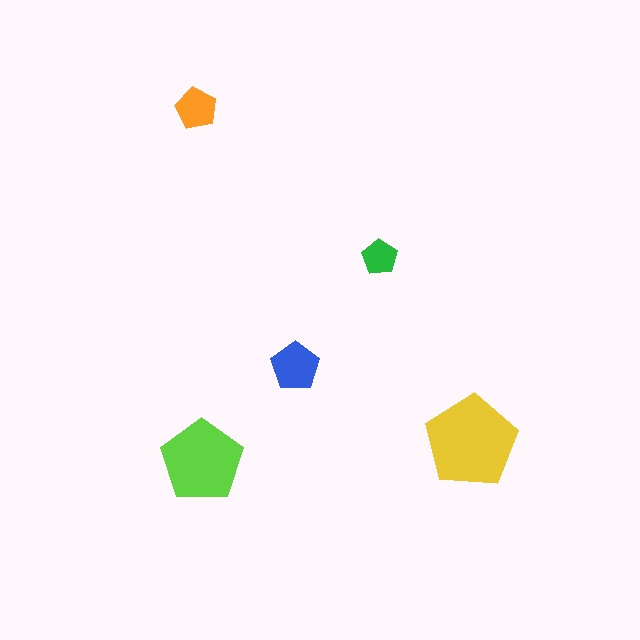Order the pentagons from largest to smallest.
the yellow one, the lime one, the blue one, the orange one, the green one.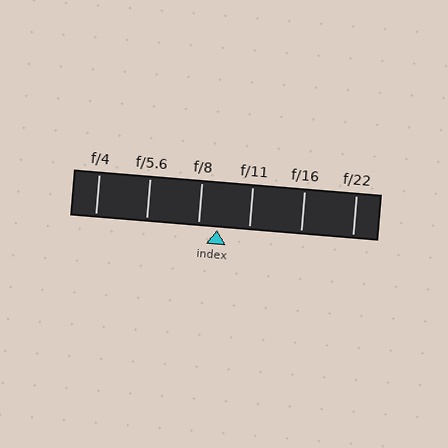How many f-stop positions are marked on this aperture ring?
There are 6 f-stop positions marked.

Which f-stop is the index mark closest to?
The index mark is closest to f/8.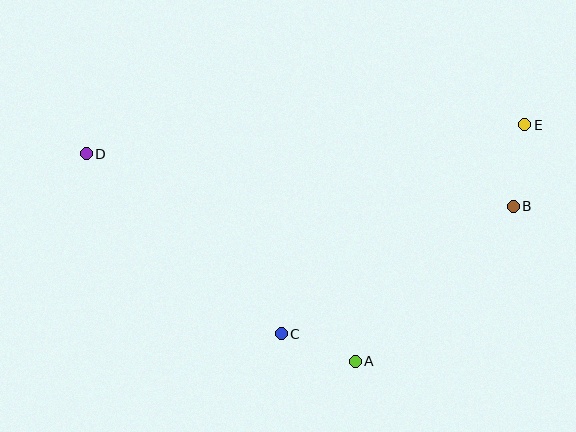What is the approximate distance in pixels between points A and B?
The distance between A and B is approximately 221 pixels.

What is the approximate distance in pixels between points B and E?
The distance between B and E is approximately 82 pixels.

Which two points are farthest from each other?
Points D and E are farthest from each other.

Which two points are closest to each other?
Points A and C are closest to each other.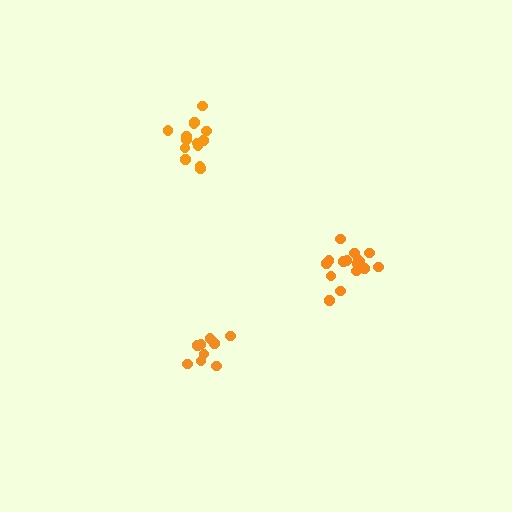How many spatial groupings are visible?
There are 3 spatial groupings.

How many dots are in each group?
Group 1: 14 dots, Group 2: 10 dots, Group 3: 16 dots (40 total).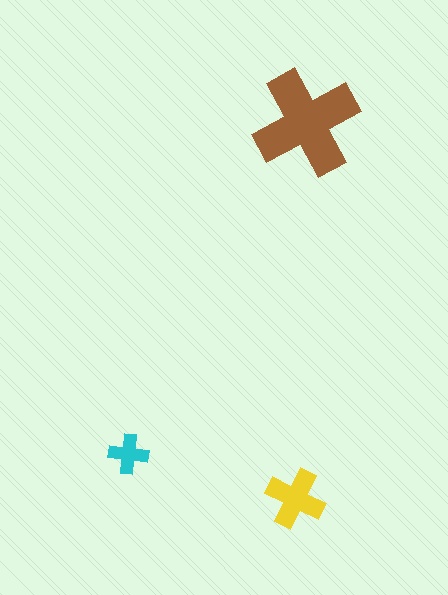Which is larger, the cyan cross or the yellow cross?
The yellow one.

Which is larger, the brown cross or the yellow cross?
The brown one.